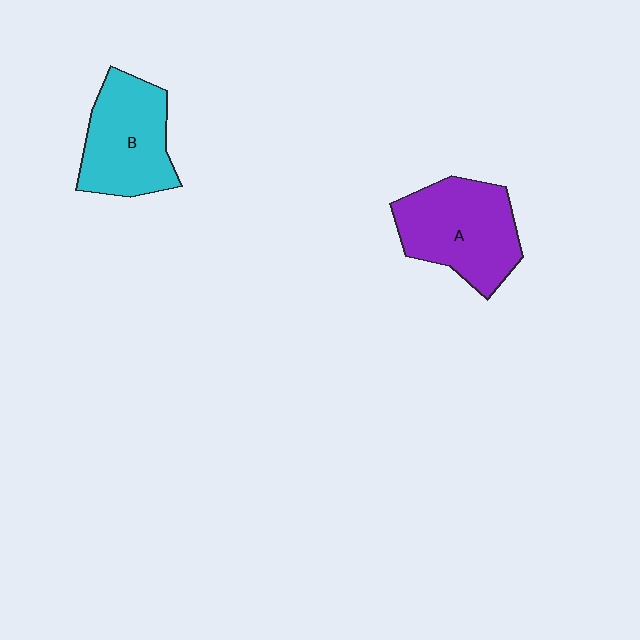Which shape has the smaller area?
Shape B (cyan).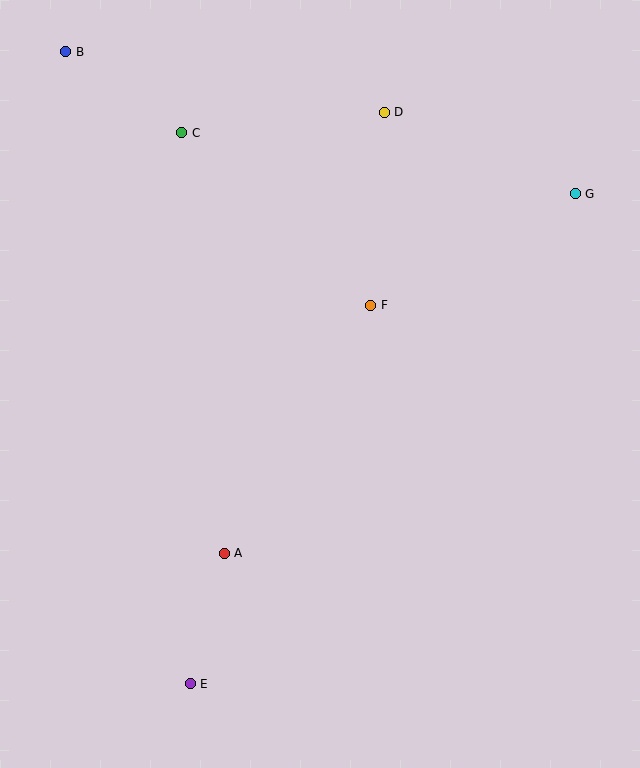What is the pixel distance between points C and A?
The distance between C and A is 423 pixels.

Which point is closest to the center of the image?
Point F at (371, 305) is closest to the center.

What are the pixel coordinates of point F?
Point F is at (371, 305).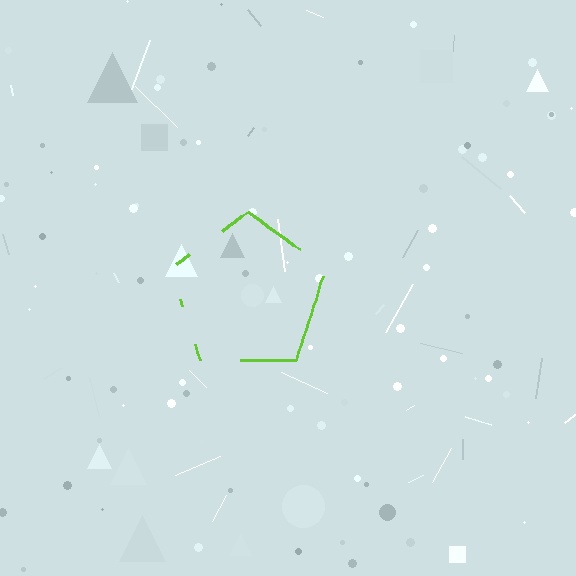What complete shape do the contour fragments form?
The contour fragments form a pentagon.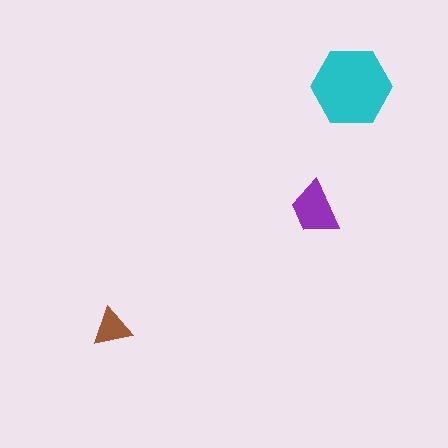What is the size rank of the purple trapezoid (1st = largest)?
2nd.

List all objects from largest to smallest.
The cyan hexagon, the purple trapezoid, the brown triangle.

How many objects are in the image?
There are 3 objects in the image.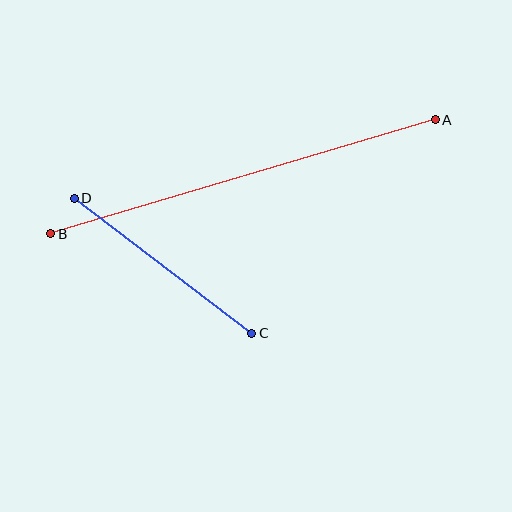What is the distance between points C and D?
The distance is approximately 223 pixels.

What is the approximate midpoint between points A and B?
The midpoint is at approximately (243, 177) pixels.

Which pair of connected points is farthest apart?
Points A and B are farthest apart.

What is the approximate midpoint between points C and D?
The midpoint is at approximately (163, 266) pixels.